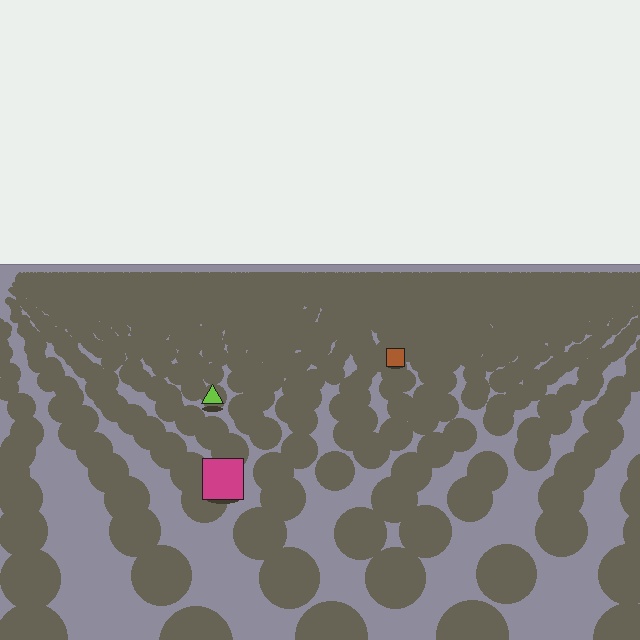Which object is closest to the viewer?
The magenta square is closest. The texture marks near it are larger and more spread out.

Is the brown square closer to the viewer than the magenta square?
No. The magenta square is closer — you can tell from the texture gradient: the ground texture is coarser near it.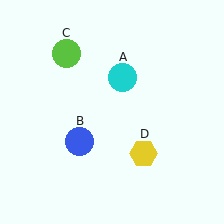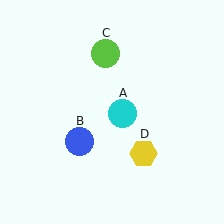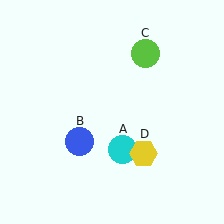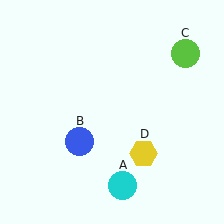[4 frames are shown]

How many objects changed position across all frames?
2 objects changed position: cyan circle (object A), lime circle (object C).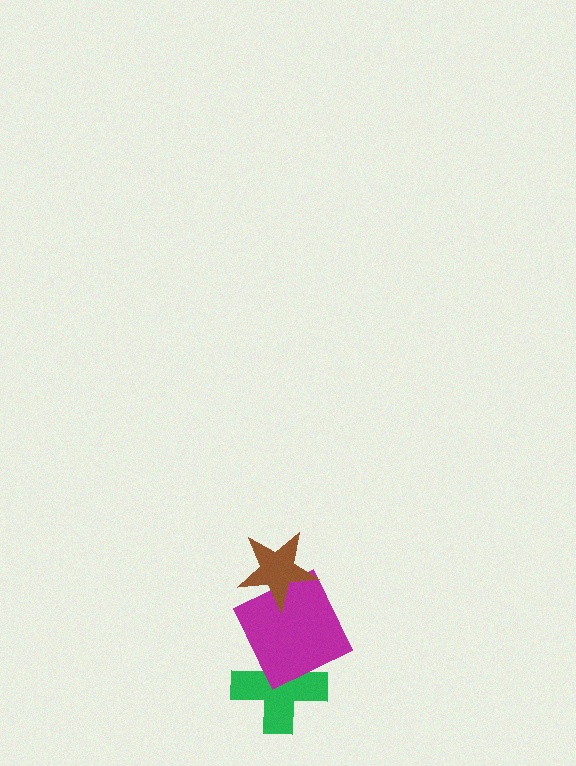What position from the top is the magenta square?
The magenta square is 2nd from the top.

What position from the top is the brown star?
The brown star is 1st from the top.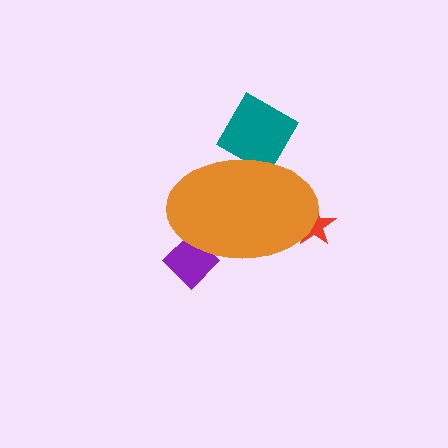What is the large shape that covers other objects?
An orange ellipse.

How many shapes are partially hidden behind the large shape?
3 shapes are partially hidden.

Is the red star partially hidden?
Yes, the red star is partially hidden behind the orange ellipse.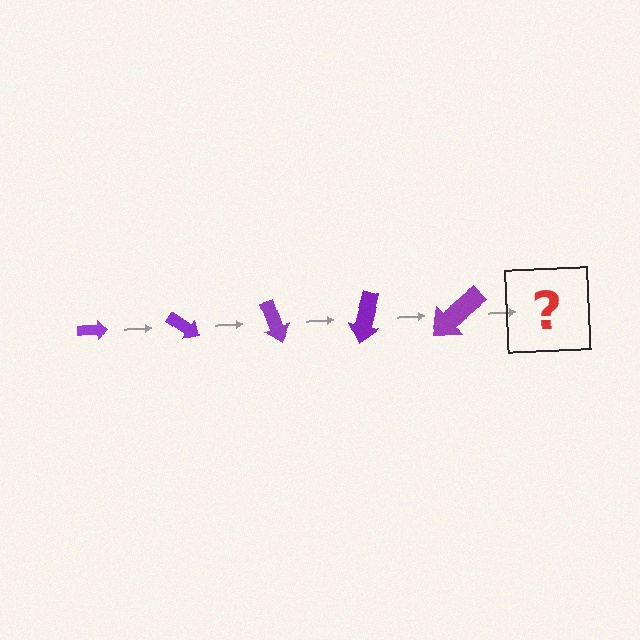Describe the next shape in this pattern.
It should be an arrow, larger than the previous one and rotated 175 degrees from the start.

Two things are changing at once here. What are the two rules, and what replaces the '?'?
The two rules are that the arrow grows larger each step and it rotates 35 degrees each step. The '?' should be an arrow, larger than the previous one and rotated 175 degrees from the start.